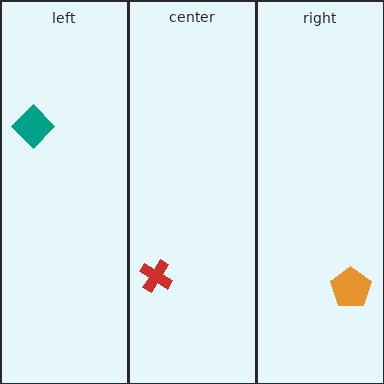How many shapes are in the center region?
1.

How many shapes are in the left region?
1.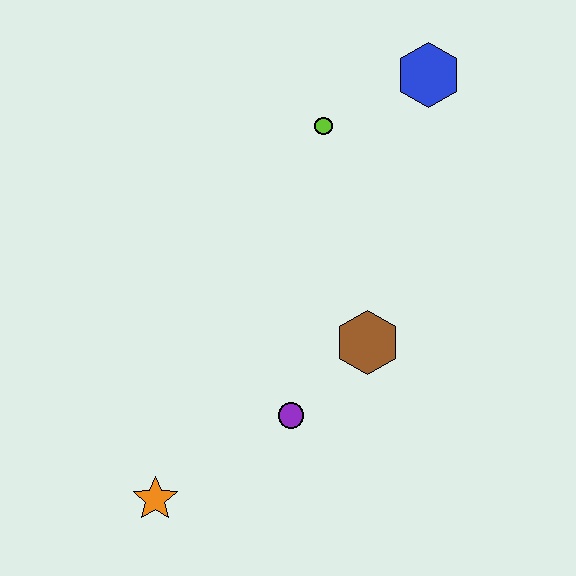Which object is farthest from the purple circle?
The blue hexagon is farthest from the purple circle.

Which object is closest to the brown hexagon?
The purple circle is closest to the brown hexagon.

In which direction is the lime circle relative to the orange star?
The lime circle is above the orange star.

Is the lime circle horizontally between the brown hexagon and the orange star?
Yes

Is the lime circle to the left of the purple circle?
No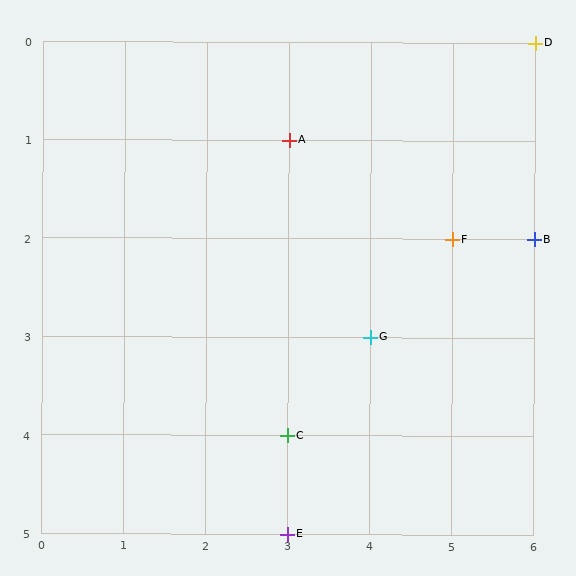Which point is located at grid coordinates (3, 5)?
Point E is at (3, 5).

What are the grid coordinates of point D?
Point D is at grid coordinates (6, 0).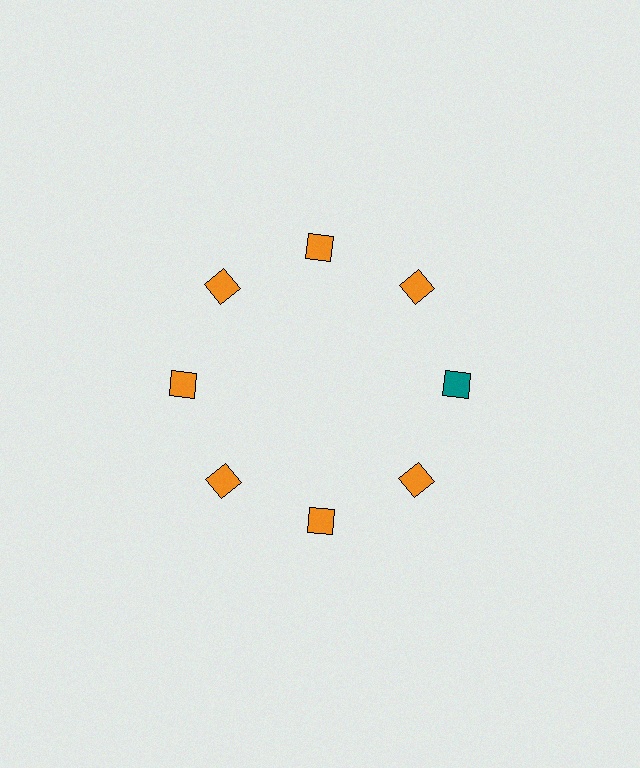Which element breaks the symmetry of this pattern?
The teal diamond at roughly the 3 o'clock position breaks the symmetry. All other shapes are orange diamonds.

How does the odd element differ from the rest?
It has a different color: teal instead of orange.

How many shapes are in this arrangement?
There are 8 shapes arranged in a ring pattern.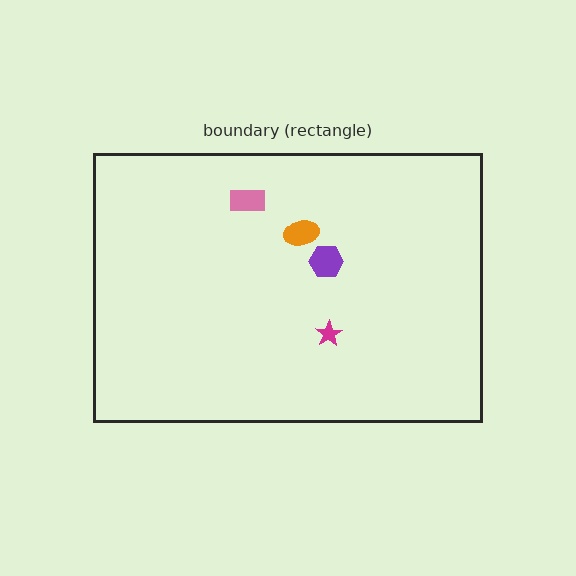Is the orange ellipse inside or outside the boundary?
Inside.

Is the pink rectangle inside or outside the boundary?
Inside.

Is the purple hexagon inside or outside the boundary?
Inside.